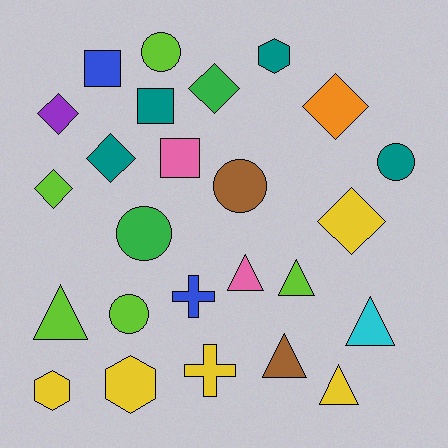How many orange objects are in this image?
There is 1 orange object.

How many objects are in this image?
There are 25 objects.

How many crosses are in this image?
There are 2 crosses.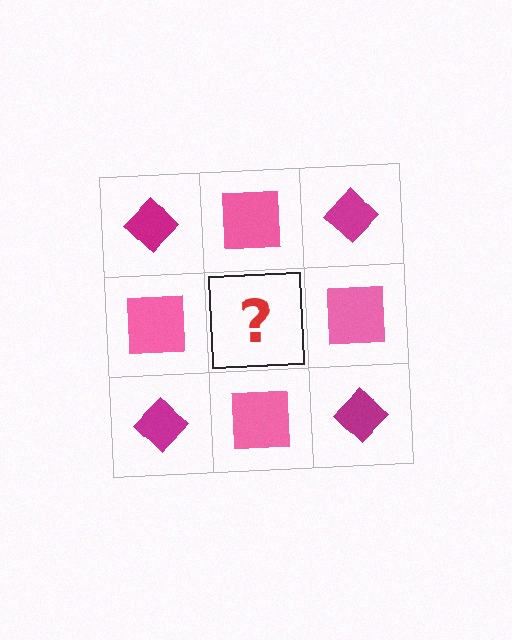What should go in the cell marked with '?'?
The missing cell should contain a magenta diamond.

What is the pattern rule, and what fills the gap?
The rule is that it alternates magenta diamond and pink square in a checkerboard pattern. The gap should be filled with a magenta diamond.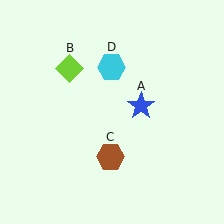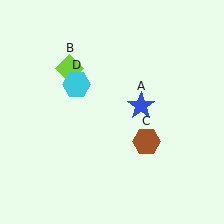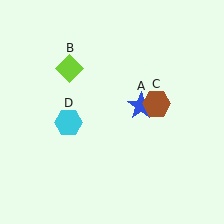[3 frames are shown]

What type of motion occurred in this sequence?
The brown hexagon (object C), cyan hexagon (object D) rotated counterclockwise around the center of the scene.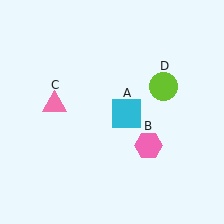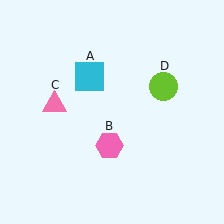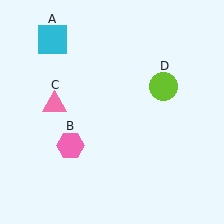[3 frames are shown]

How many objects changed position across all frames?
2 objects changed position: cyan square (object A), pink hexagon (object B).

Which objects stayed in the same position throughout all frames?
Pink triangle (object C) and lime circle (object D) remained stationary.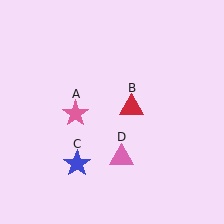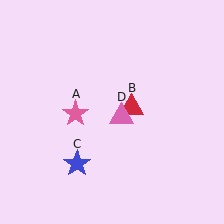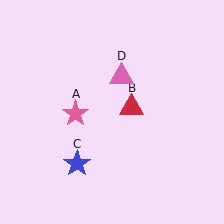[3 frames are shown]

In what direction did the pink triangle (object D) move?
The pink triangle (object D) moved up.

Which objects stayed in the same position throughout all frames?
Pink star (object A) and red triangle (object B) and blue star (object C) remained stationary.